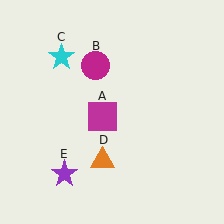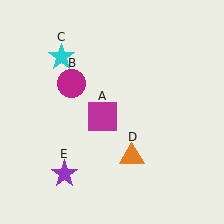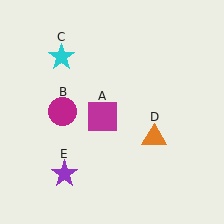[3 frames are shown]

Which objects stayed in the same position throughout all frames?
Magenta square (object A) and cyan star (object C) and purple star (object E) remained stationary.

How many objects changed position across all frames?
2 objects changed position: magenta circle (object B), orange triangle (object D).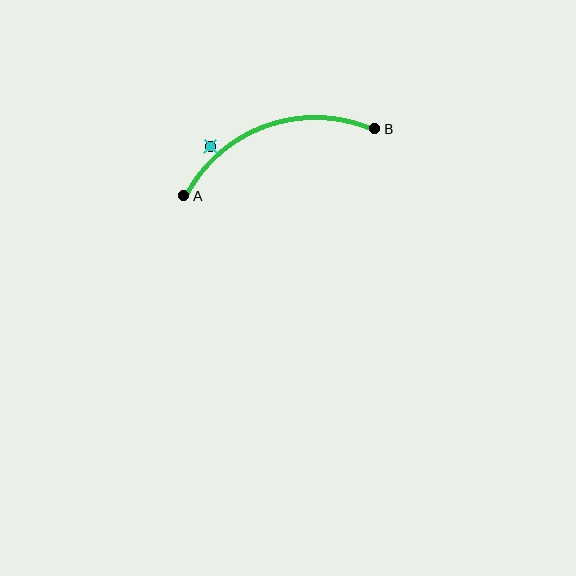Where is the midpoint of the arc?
The arc midpoint is the point on the curve farthest from the straight line joining A and B. It sits above that line.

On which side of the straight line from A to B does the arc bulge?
The arc bulges above the straight line connecting A and B.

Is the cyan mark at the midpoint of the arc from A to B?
No — the cyan mark does not lie on the arc at all. It sits slightly outside the curve.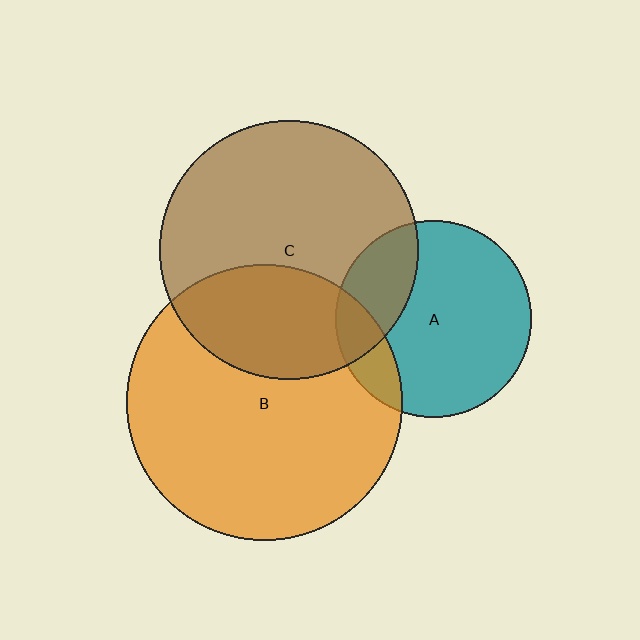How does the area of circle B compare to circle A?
Approximately 2.0 times.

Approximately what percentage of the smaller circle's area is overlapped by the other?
Approximately 15%.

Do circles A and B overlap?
Yes.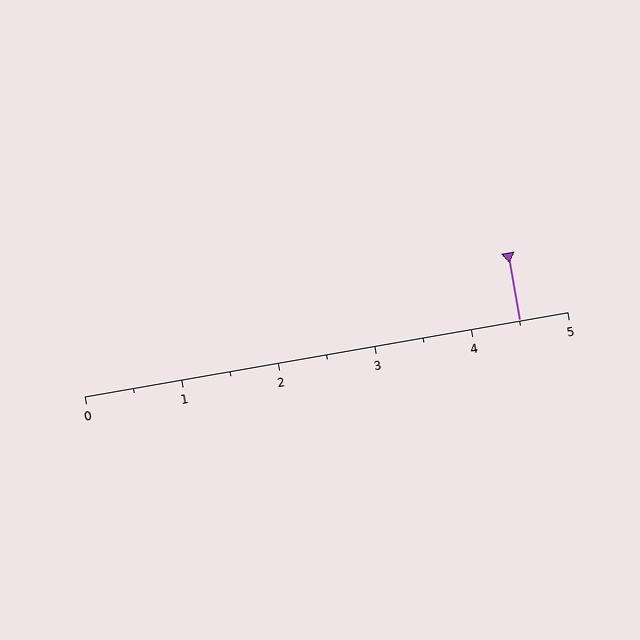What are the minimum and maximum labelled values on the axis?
The axis runs from 0 to 5.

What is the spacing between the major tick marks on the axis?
The major ticks are spaced 1 apart.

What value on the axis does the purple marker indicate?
The marker indicates approximately 4.5.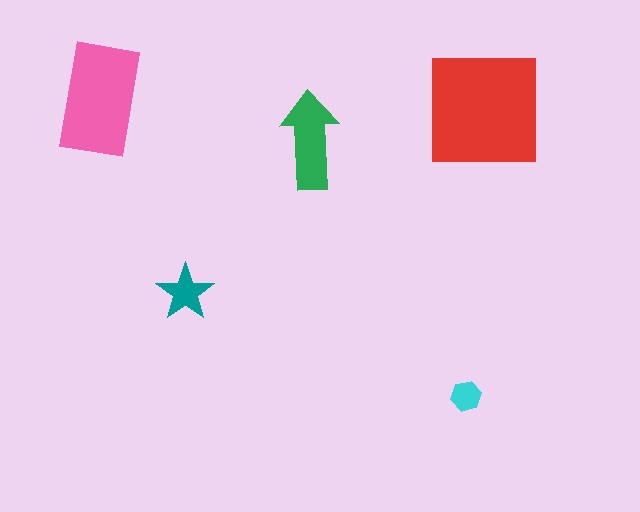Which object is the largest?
The red square.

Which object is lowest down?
The cyan hexagon is bottommost.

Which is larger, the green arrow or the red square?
The red square.